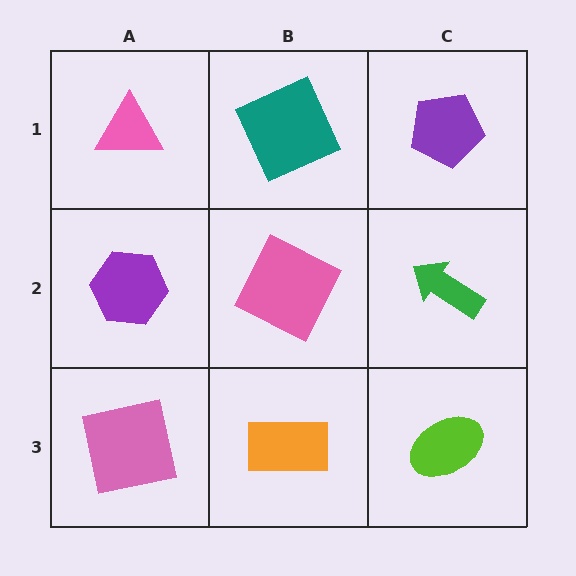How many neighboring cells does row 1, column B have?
3.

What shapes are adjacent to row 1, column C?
A green arrow (row 2, column C), a teal square (row 1, column B).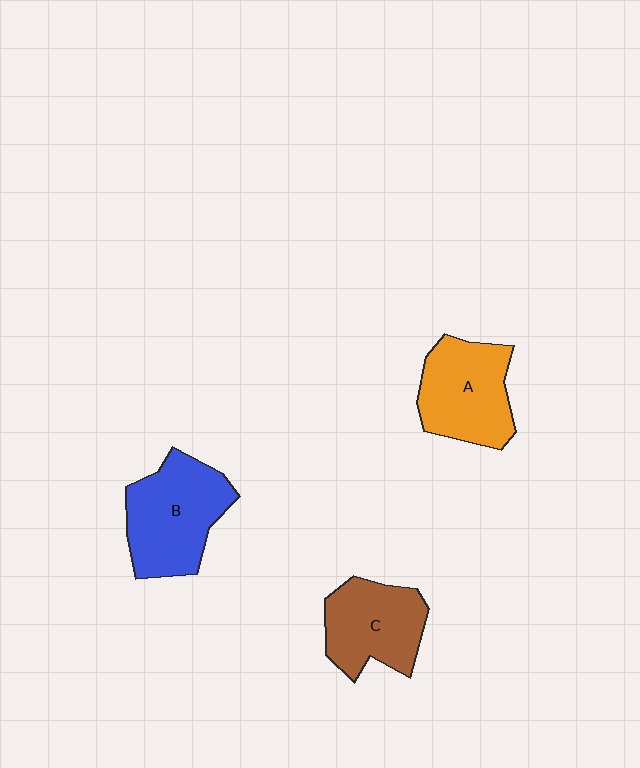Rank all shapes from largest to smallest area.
From largest to smallest: B (blue), A (orange), C (brown).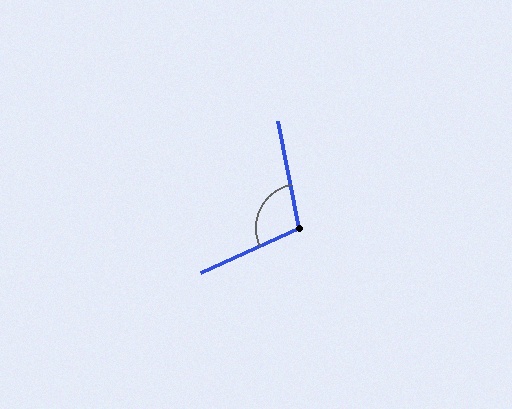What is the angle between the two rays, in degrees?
Approximately 103 degrees.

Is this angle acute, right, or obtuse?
It is obtuse.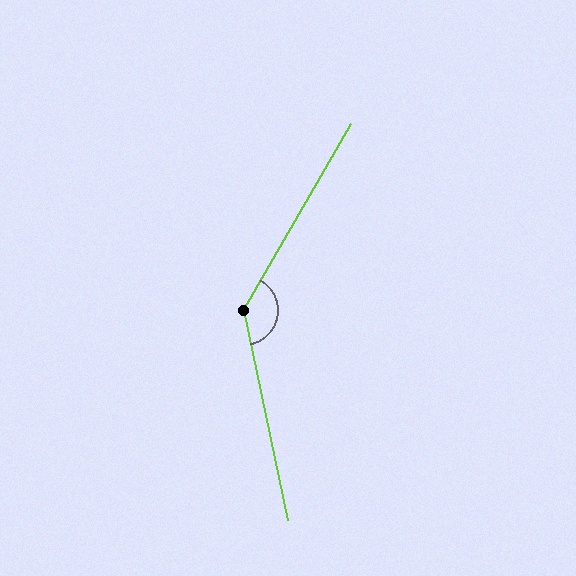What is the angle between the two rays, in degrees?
Approximately 138 degrees.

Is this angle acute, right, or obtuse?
It is obtuse.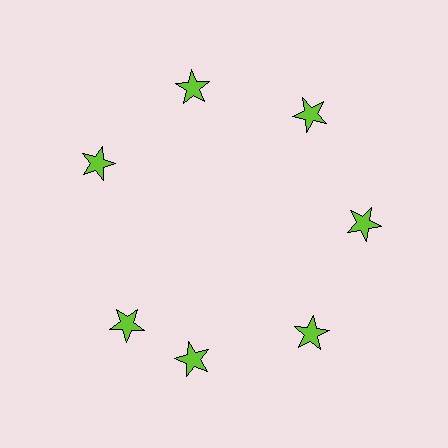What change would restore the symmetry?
The symmetry would be restored by rotating it back into even spacing with its neighbors so that all 7 stars sit at equal angles and equal distance from the center.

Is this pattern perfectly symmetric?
No. The 7 lime stars are arranged in a ring, but one element near the 8 o'clock position is rotated out of alignment along the ring, breaking the 7-fold rotational symmetry.